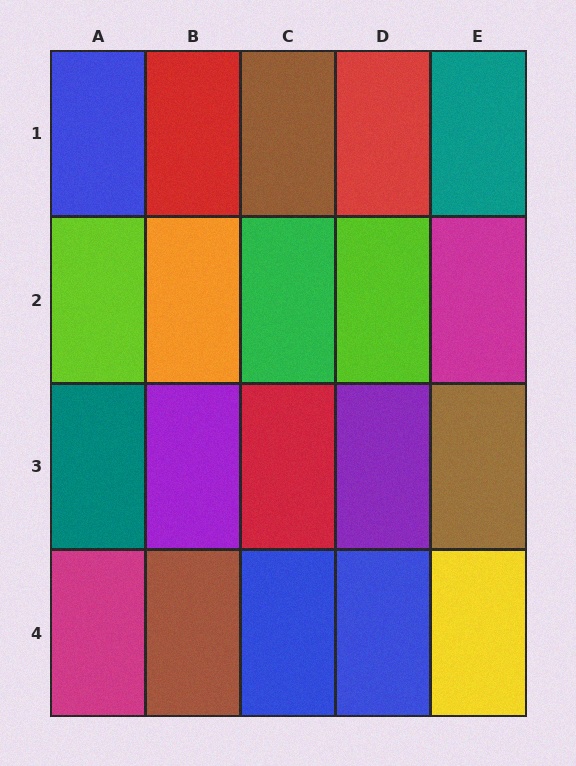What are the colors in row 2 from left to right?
Lime, orange, green, lime, magenta.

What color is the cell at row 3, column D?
Purple.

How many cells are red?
3 cells are red.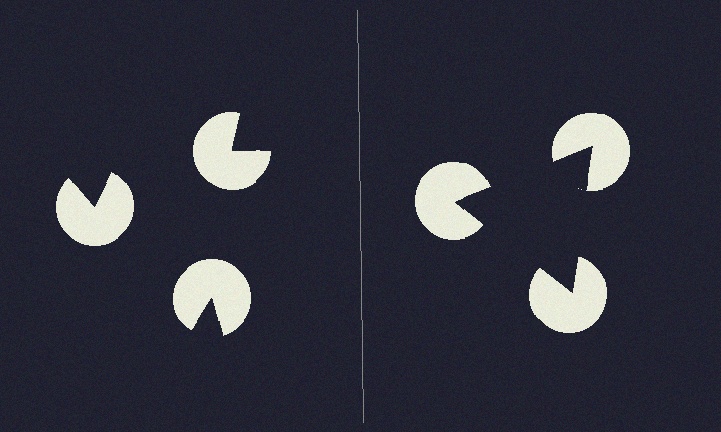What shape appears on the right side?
An illusory triangle.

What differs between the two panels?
The pac-man discs are positioned identically on both sides; only the wedge orientations differ. On the right they align to a triangle; on the left they are misaligned.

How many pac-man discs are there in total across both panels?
6 — 3 on each side.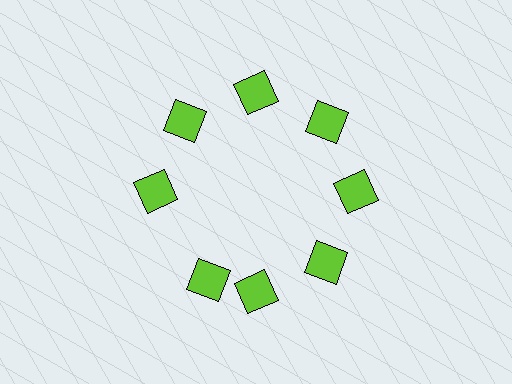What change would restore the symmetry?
The symmetry would be restored by rotating it back into even spacing with its neighbors so that all 8 diamonds sit at equal angles and equal distance from the center.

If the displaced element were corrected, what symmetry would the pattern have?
It would have 8-fold rotational symmetry — the pattern would map onto itself every 45 degrees.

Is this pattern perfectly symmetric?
No. The 8 lime diamonds are arranged in a ring, but one element near the 8 o'clock position is rotated out of alignment along the ring, breaking the 8-fold rotational symmetry.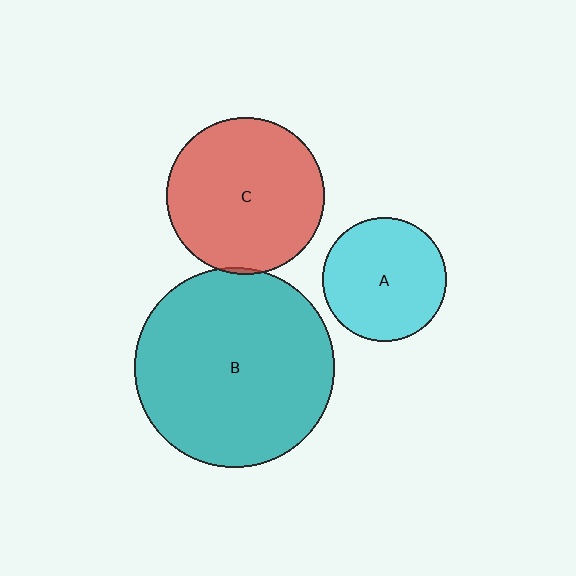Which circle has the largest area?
Circle B (teal).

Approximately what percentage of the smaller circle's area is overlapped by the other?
Approximately 5%.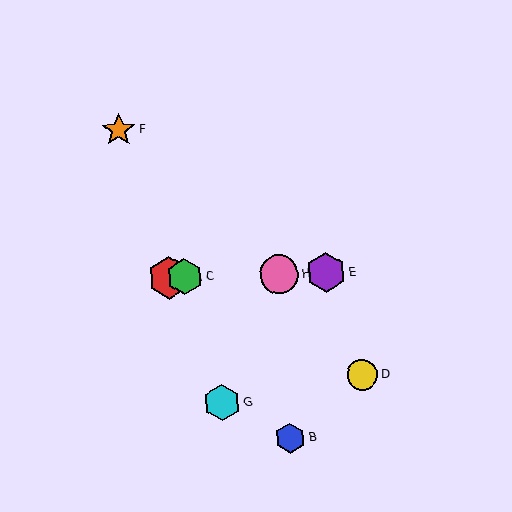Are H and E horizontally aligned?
Yes, both are at y≈274.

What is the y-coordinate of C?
Object C is at y≈277.